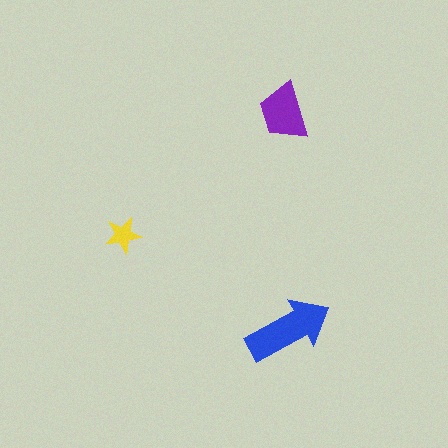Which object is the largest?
The blue arrow.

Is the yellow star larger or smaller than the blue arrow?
Smaller.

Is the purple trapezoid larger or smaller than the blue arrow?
Smaller.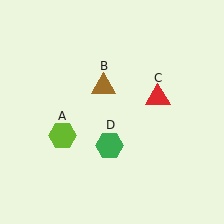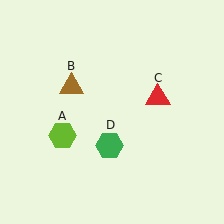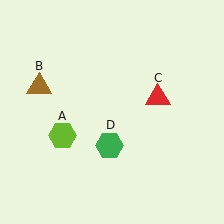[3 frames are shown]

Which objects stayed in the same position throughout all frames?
Lime hexagon (object A) and red triangle (object C) and green hexagon (object D) remained stationary.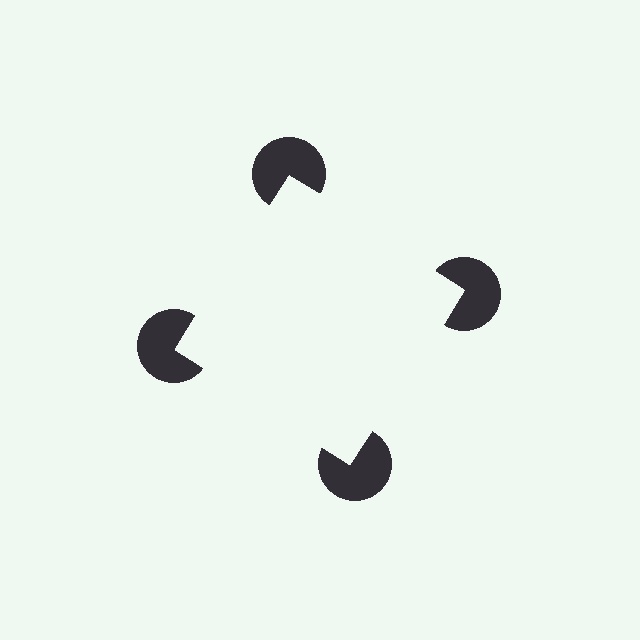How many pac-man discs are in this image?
There are 4 — one at each vertex of the illusory square.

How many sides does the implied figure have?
4 sides.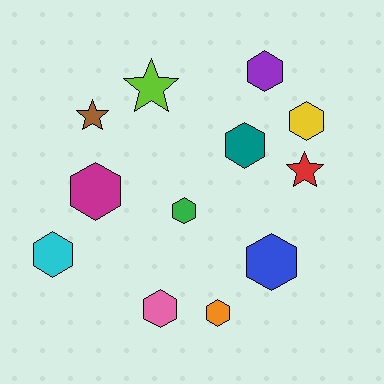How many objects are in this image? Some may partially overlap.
There are 12 objects.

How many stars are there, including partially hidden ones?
There are 3 stars.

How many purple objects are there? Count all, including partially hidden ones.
There is 1 purple object.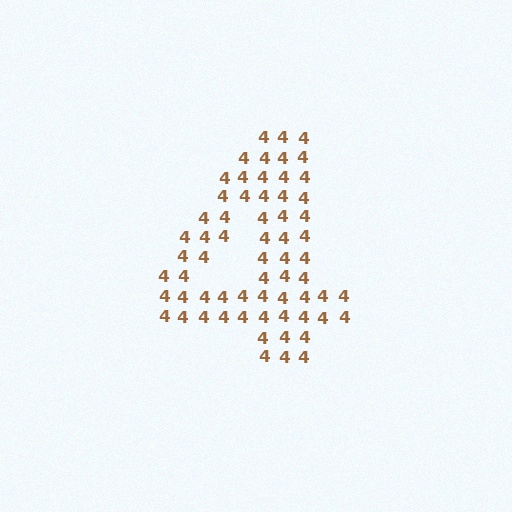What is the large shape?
The large shape is the digit 4.